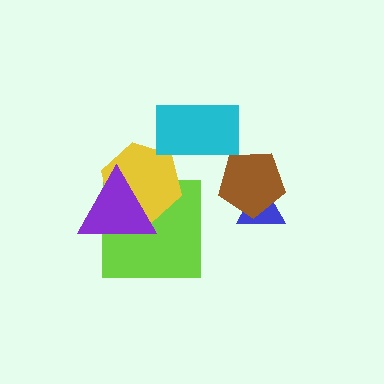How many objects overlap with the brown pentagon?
1 object overlaps with the brown pentagon.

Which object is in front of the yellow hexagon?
The purple triangle is in front of the yellow hexagon.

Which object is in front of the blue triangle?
The brown pentagon is in front of the blue triangle.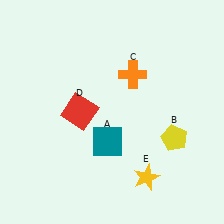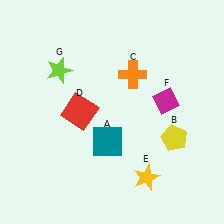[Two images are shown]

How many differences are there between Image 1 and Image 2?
There are 2 differences between the two images.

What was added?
A magenta diamond (F), a lime star (G) were added in Image 2.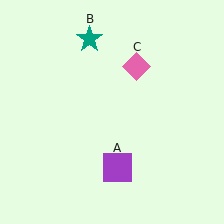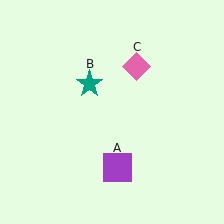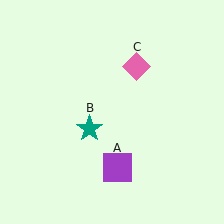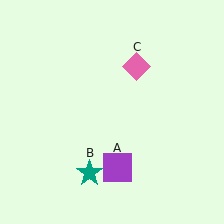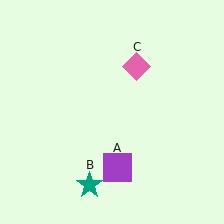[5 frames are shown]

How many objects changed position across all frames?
1 object changed position: teal star (object B).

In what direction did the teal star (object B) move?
The teal star (object B) moved down.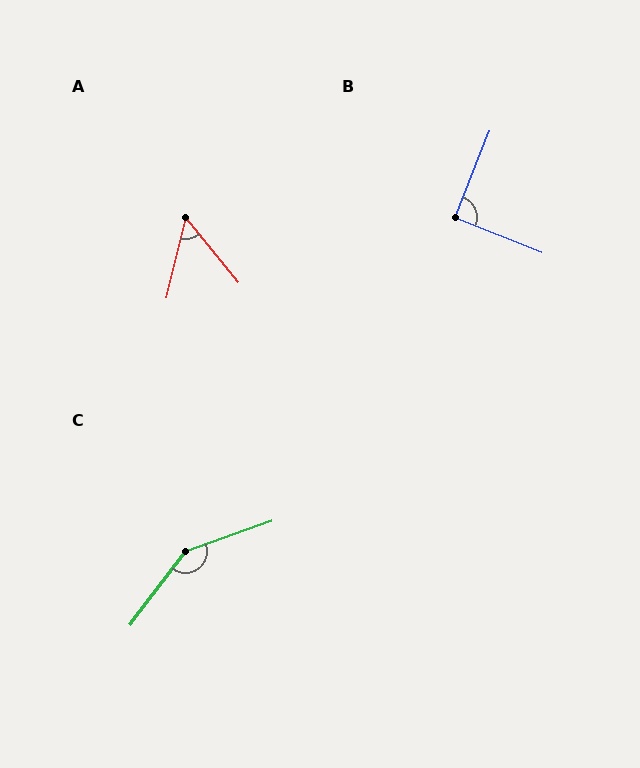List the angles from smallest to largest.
A (53°), B (90°), C (147°).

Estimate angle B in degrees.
Approximately 90 degrees.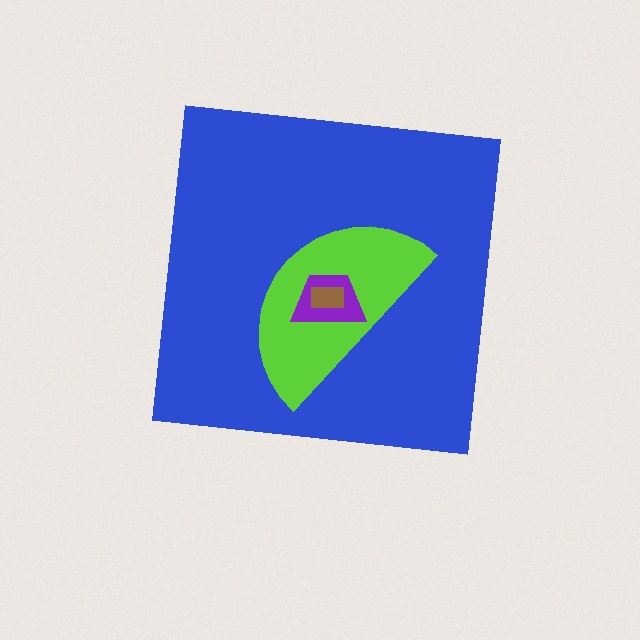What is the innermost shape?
The brown rectangle.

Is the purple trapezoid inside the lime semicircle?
Yes.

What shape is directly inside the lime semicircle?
The purple trapezoid.